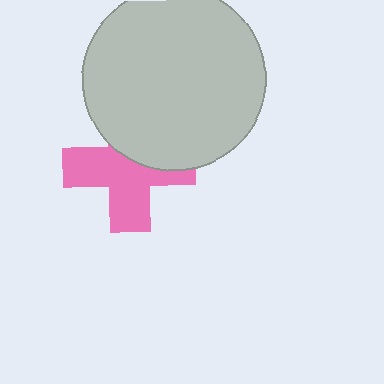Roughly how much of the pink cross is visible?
About half of it is visible (roughly 61%).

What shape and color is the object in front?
The object in front is a light gray circle.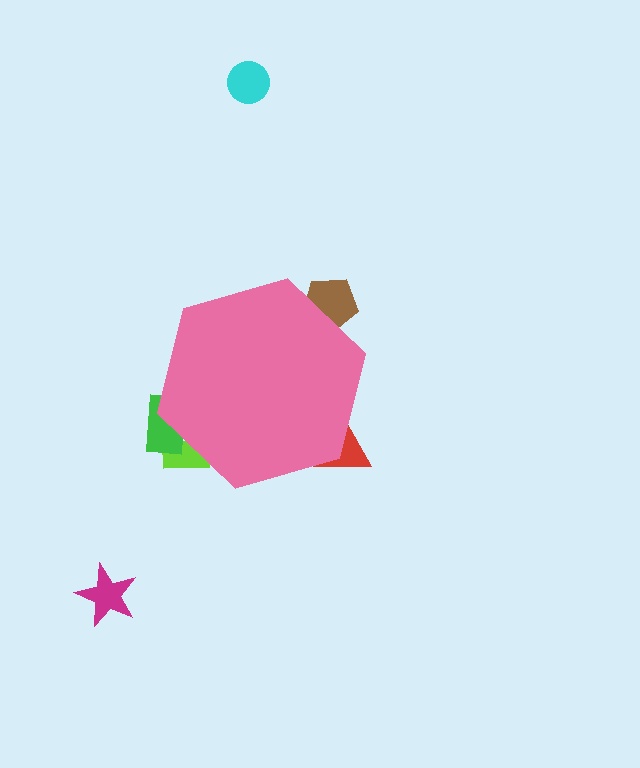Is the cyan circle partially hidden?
No, the cyan circle is fully visible.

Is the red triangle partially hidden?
Yes, the red triangle is partially hidden behind the pink hexagon.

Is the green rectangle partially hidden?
Yes, the green rectangle is partially hidden behind the pink hexagon.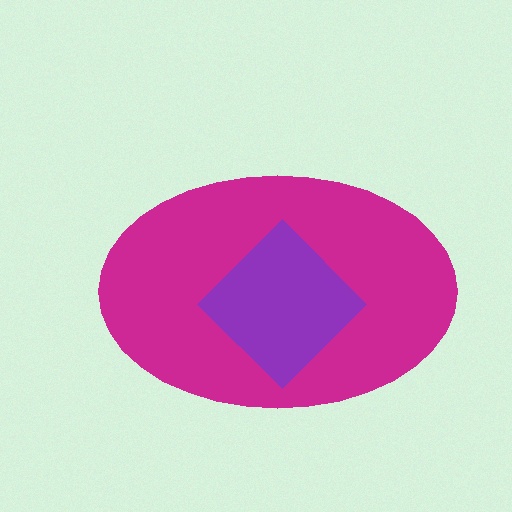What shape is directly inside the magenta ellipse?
The purple diamond.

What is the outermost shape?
The magenta ellipse.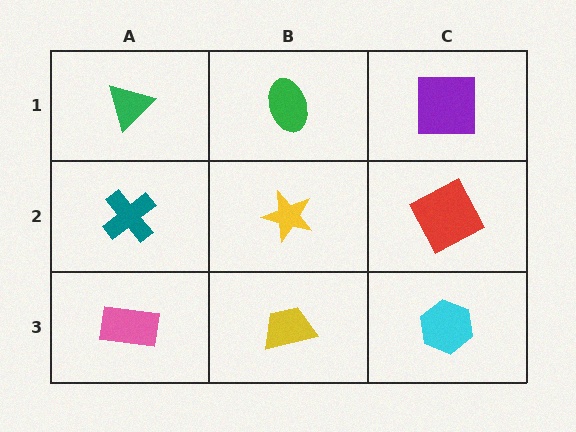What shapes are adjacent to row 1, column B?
A yellow star (row 2, column B), a green triangle (row 1, column A), a purple square (row 1, column C).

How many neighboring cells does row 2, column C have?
3.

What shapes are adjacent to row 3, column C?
A red square (row 2, column C), a yellow trapezoid (row 3, column B).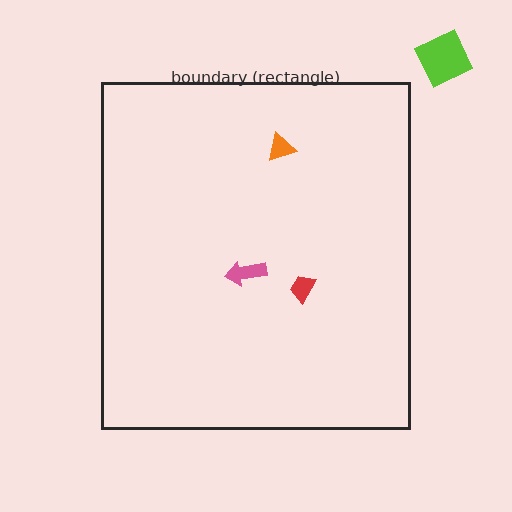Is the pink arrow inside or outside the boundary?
Inside.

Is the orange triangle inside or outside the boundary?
Inside.